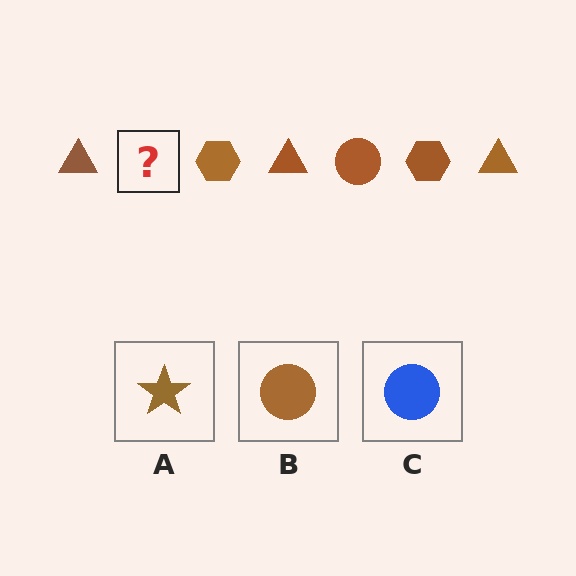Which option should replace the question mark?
Option B.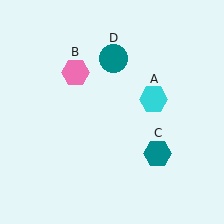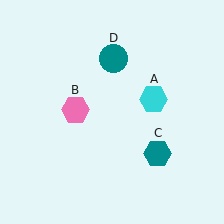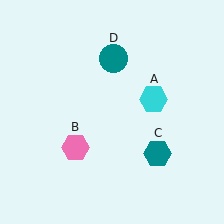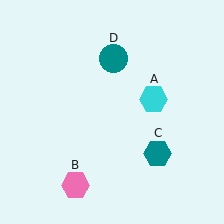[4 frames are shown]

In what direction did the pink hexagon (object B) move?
The pink hexagon (object B) moved down.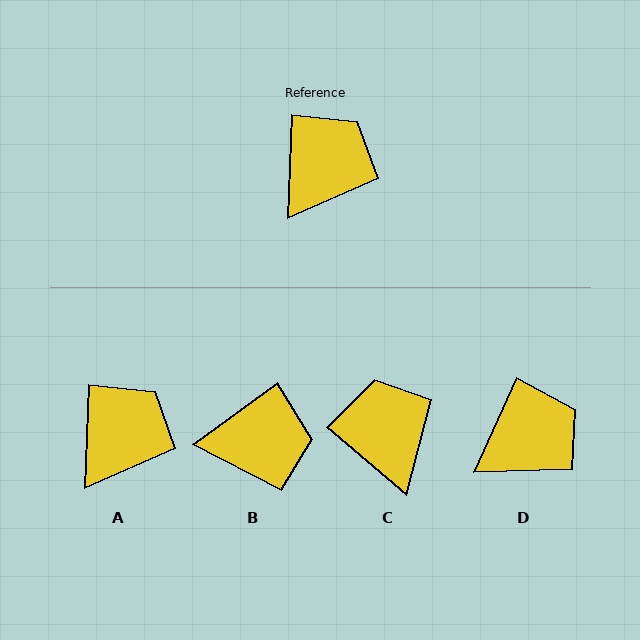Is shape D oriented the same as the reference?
No, it is off by about 22 degrees.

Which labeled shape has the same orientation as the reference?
A.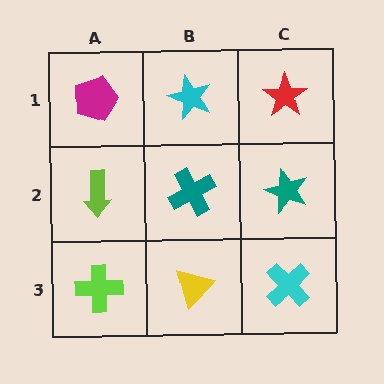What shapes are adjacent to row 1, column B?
A teal cross (row 2, column B), a magenta pentagon (row 1, column A), a red star (row 1, column C).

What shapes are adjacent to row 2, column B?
A cyan star (row 1, column B), a yellow triangle (row 3, column B), a lime arrow (row 2, column A), a teal star (row 2, column C).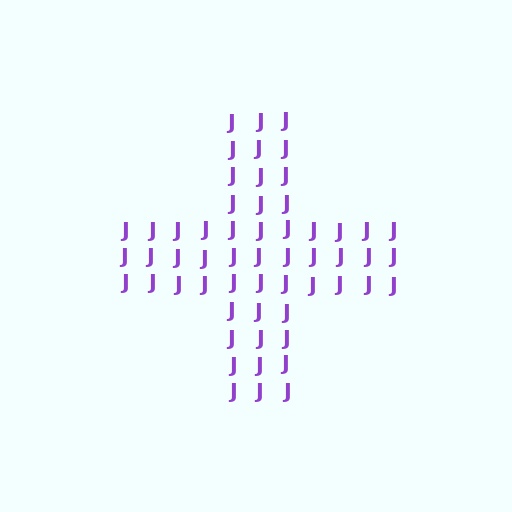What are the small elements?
The small elements are letter J's.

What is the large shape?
The large shape is a cross.